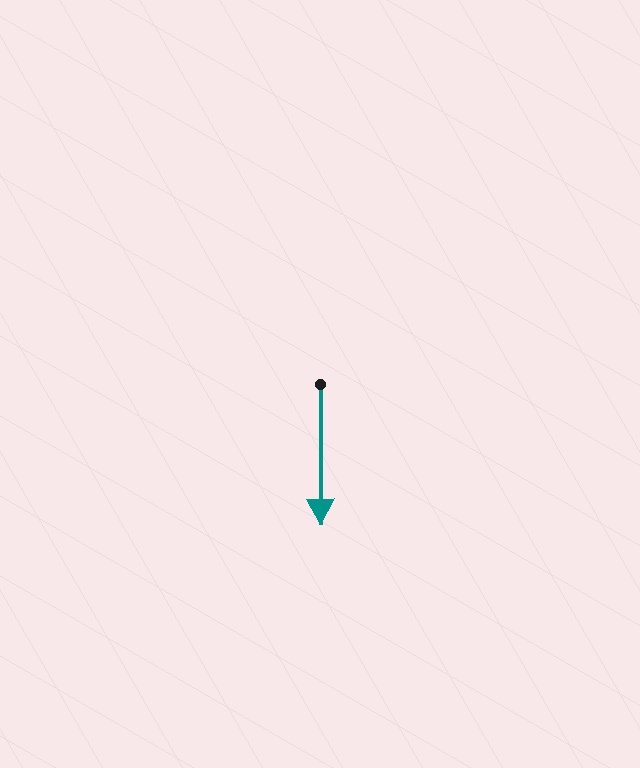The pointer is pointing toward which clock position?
Roughly 6 o'clock.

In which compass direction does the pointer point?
South.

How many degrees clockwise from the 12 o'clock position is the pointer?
Approximately 180 degrees.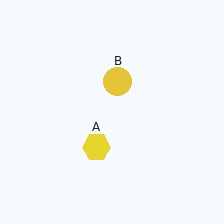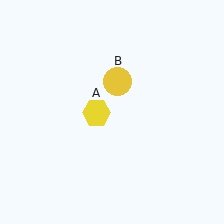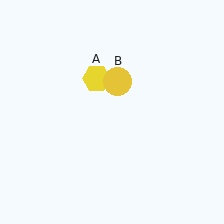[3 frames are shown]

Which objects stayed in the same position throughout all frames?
Yellow circle (object B) remained stationary.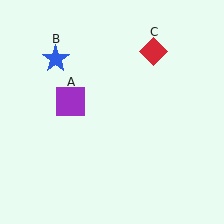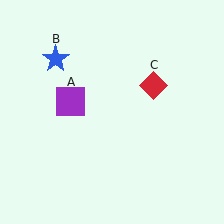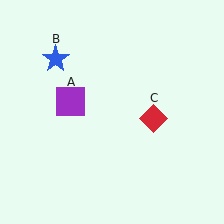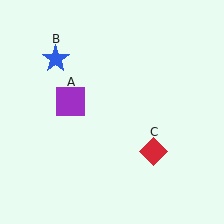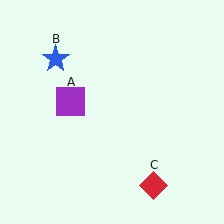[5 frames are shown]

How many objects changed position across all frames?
1 object changed position: red diamond (object C).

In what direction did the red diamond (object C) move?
The red diamond (object C) moved down.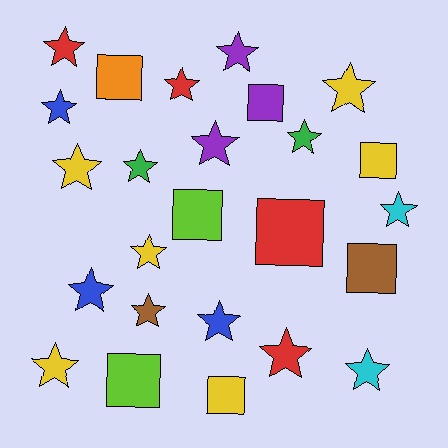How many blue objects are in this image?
There are 3 blue objects.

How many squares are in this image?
There are 8 squares.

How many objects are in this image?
There are 25 objects.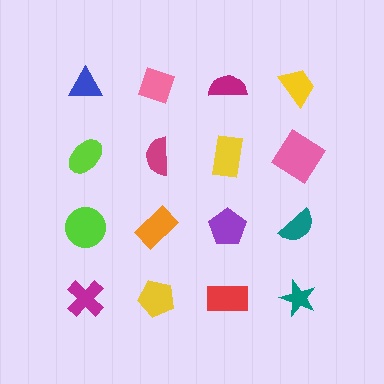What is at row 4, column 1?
A magenta cross.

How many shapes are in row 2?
4 shapes.